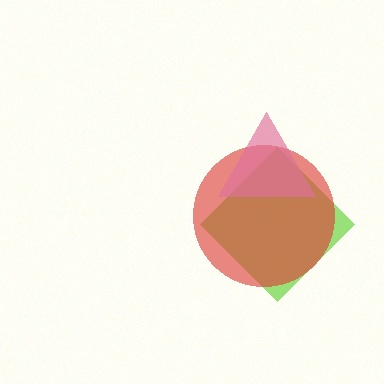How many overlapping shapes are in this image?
There are 3 overlapping shapes in the image.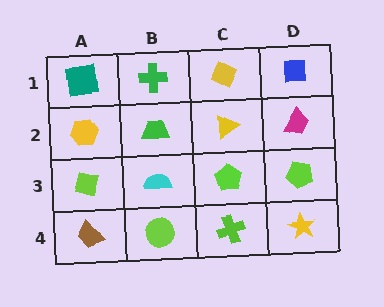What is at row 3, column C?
A lime pentagon.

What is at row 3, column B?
A cyan semicircle.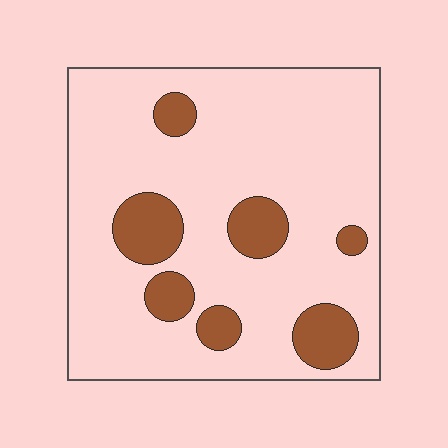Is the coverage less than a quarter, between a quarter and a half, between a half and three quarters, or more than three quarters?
Less than a quarter.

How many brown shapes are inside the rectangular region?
7.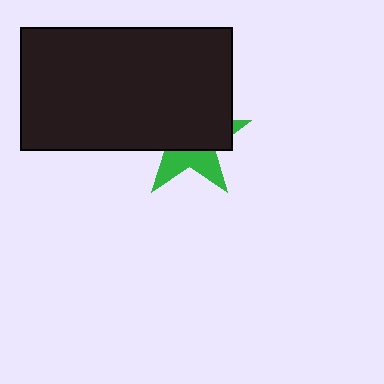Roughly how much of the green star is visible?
A small part of it is visible (roughly 36%).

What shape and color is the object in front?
The object in front is a black rectangle.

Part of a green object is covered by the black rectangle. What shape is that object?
It is a star.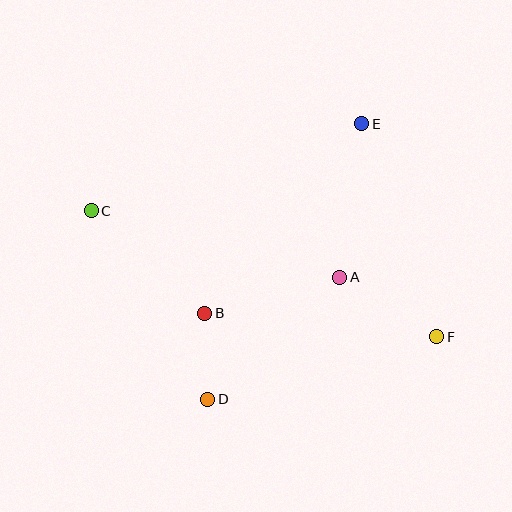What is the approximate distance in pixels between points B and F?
The distance between B and F is approximately 233 pixels.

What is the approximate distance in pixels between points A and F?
The distance between A and F is approximately 114 pixels.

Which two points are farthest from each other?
Points C and F are farthest from each other.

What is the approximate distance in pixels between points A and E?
The distance between A and E is approximately 155 pixels.